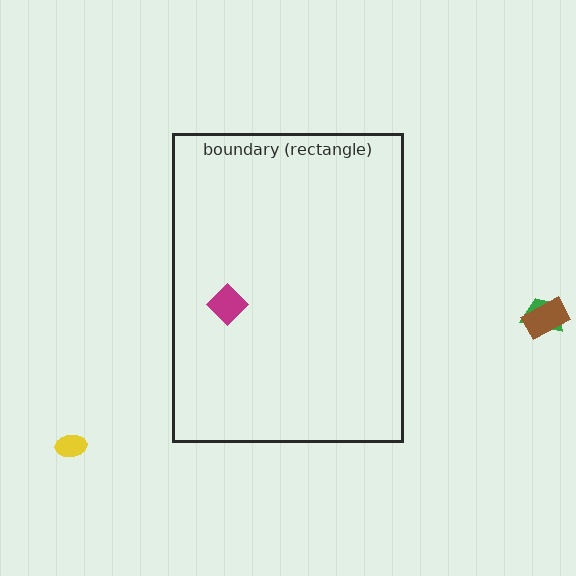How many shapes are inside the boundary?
1 inside, 3 outside.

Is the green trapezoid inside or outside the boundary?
Outside.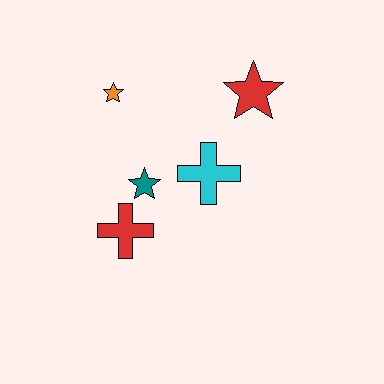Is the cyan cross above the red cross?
Yes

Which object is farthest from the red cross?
The red star is farthest from the red cross.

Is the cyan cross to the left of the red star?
Yes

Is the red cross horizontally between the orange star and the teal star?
Yes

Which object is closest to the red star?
The cyan cross is closest to the red star.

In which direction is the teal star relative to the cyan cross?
The teal star is to the left of the cyan cross.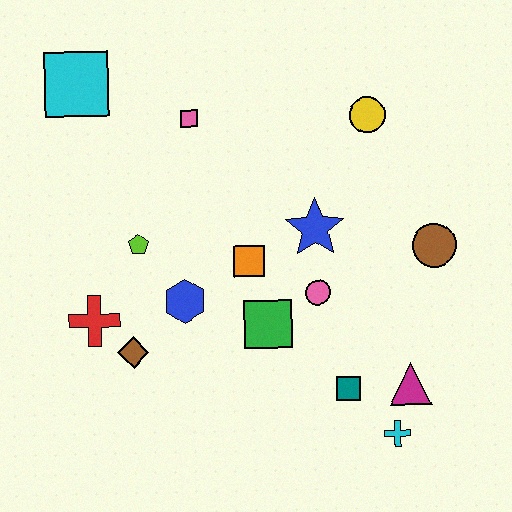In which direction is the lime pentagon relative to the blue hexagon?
The lime pentagon is above the blue hexagon.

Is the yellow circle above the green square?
Yes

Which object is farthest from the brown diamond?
The yellow circle is farthest from the brown diamond.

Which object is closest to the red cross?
The brown diamond is closest to the red cross.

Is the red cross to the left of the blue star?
Yes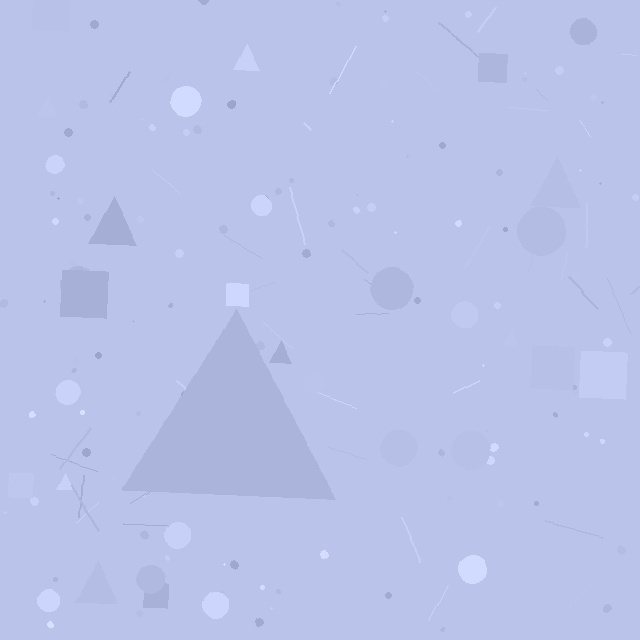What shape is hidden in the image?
A triangle is hidden in the image.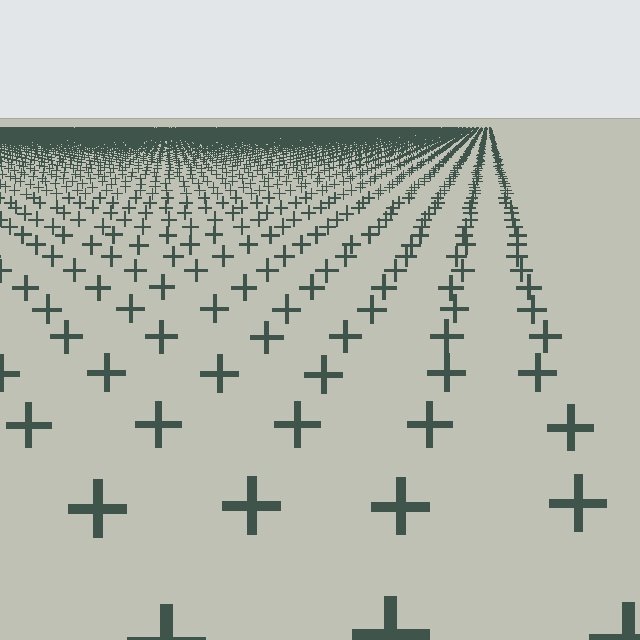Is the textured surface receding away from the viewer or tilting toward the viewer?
The surface is receding away from the viewer. Texture elements get smaller and denser toward the top.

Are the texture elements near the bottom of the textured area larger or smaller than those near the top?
Larger. Near the bottom, elements are closer to the viewer and appear at a bigger on-screen size.